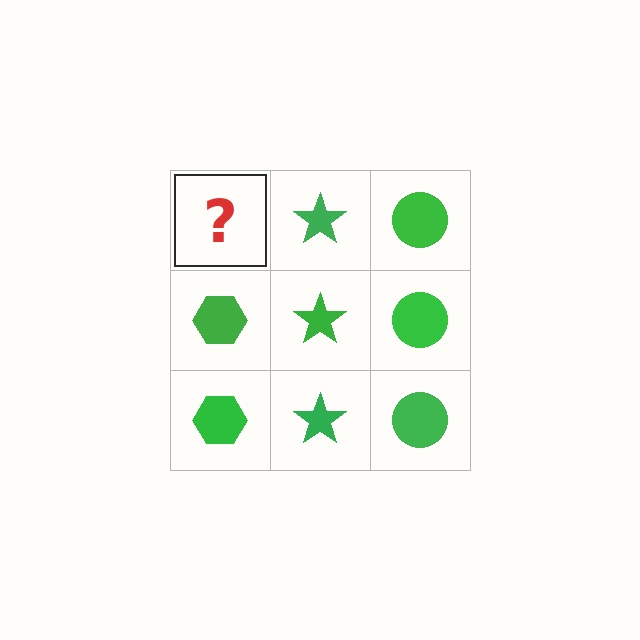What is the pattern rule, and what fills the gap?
The rule is that each column has a consistent shape. The gap should be filled with a green hexagon.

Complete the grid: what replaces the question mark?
The question mark should be replaced with a green hexagon.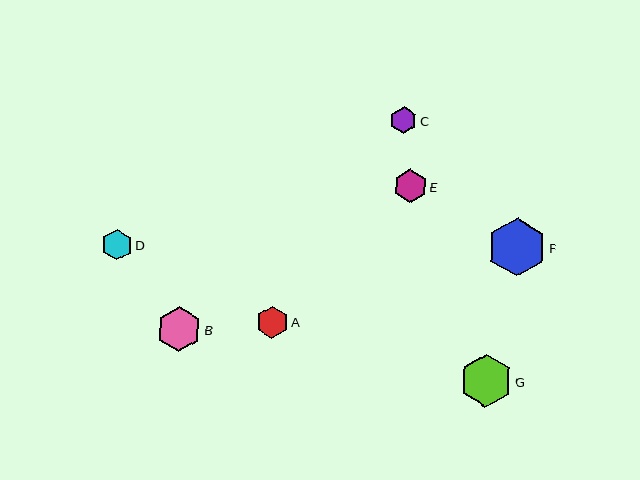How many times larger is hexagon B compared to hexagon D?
Hexagon B is approximately 1.5 times the size of hexagon D.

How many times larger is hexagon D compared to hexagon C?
Hexagon D is approximately 1.2 times the size of hexagon C.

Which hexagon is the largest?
Hexagon F is the largest with a size of approximately 58 pixels.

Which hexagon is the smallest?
Hexagon C is the smallest with a size of approximately 26 pixels.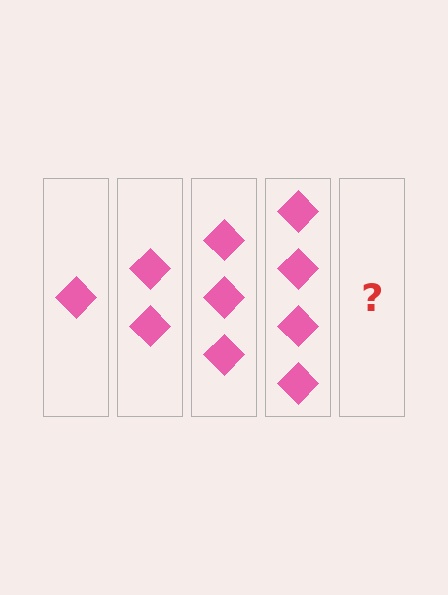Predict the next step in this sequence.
The next step is 5 diamonds.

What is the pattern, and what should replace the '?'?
The pattern is that each step adds one more diamond. The '?' should be 5 diamonds.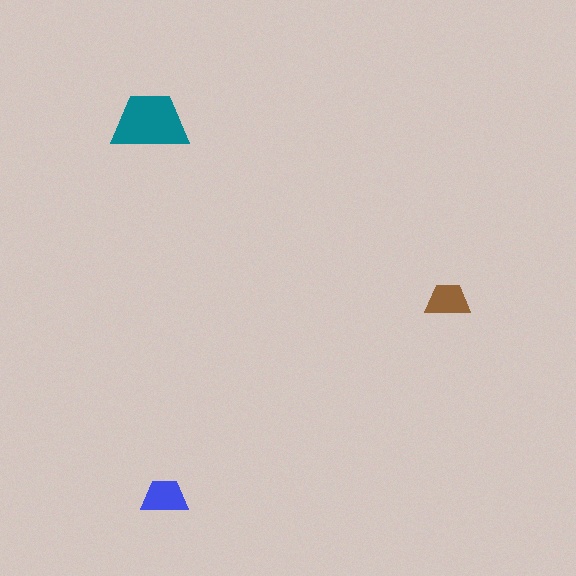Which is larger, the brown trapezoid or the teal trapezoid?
The teal one.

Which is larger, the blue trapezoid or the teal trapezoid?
The teal one.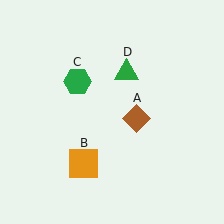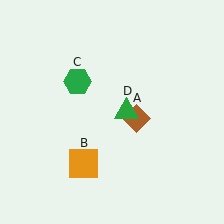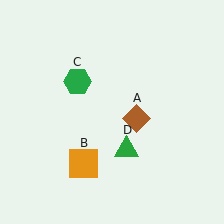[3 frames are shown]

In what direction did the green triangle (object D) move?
The green triangle (object D) moved down.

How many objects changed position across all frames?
1 object changed position: green triangle (object D).